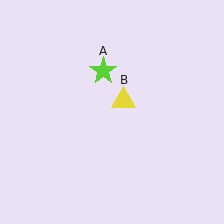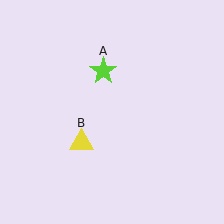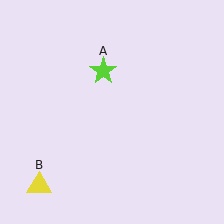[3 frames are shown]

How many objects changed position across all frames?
1 object changed position: yellow triangle (object B).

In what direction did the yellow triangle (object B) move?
The yellow triangle (object B) moved down and to the left.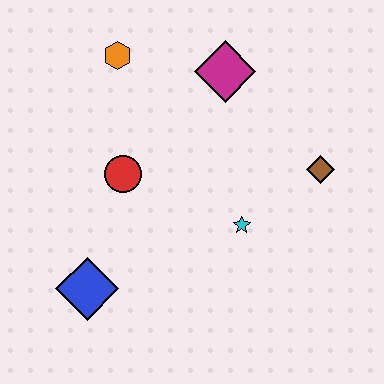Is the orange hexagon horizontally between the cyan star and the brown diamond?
No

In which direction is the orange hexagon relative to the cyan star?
The orange hexagon is above the cyan star.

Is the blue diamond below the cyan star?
Yes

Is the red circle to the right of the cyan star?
No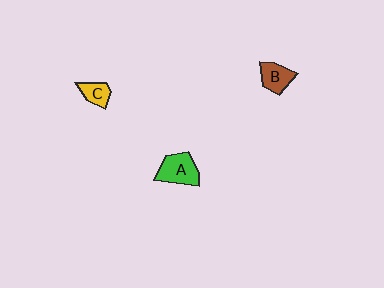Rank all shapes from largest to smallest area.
From largest to smallest: A (green), B (brown), C (yellow).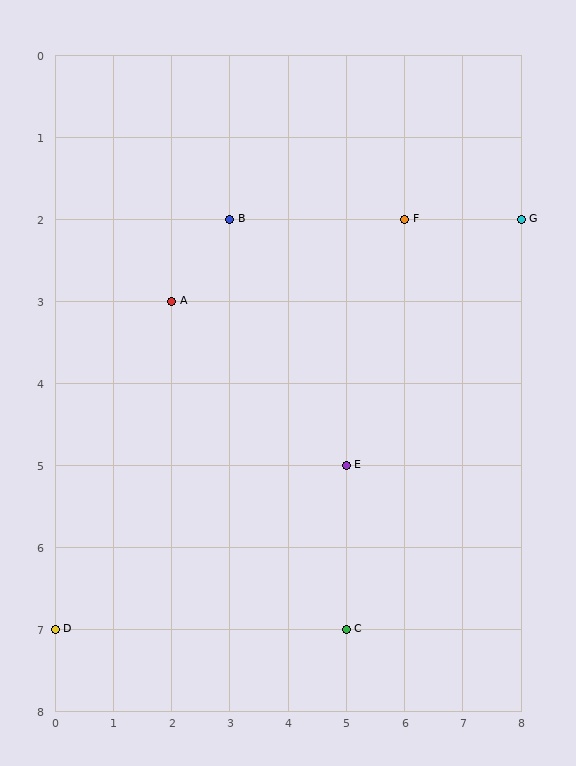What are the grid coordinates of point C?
Point C is at grid coordinates (5, 7).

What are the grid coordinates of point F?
Point F is at grid coordinates (6, 2).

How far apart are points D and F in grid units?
Points D and F are 6 columns and 5 rows apart (about 7.8 grid units diagonally).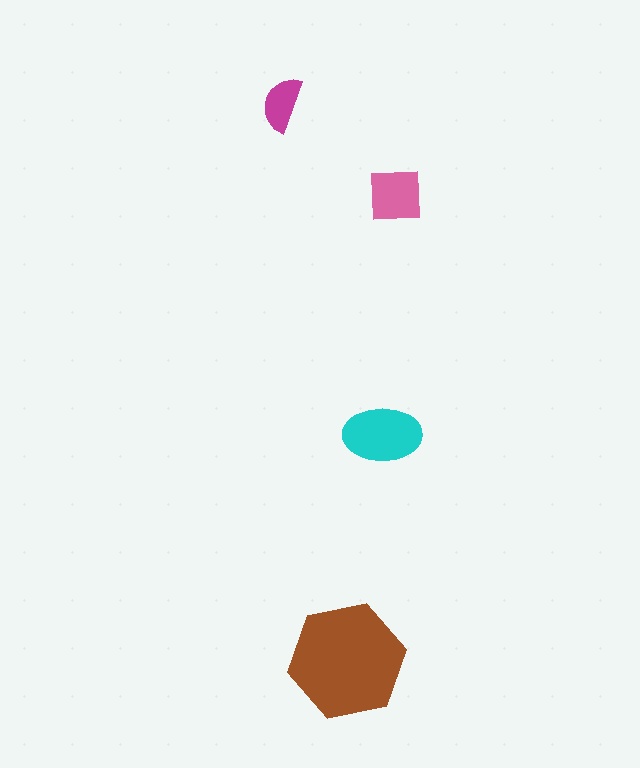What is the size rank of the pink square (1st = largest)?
3rd.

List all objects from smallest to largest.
The magenta semicircle, the pink square, the cyan ellipse, the brown hexagon.